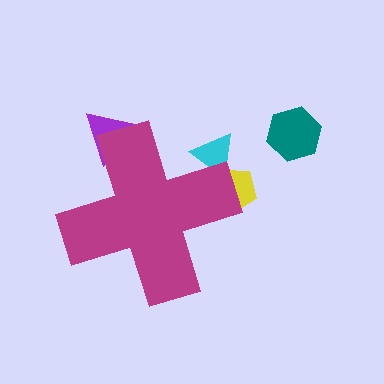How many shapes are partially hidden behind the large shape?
3 shapes are partially hidden.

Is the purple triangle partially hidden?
Yes, the purple triangle is partially hidden behind the magenta cross.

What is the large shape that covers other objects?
A magenta cross.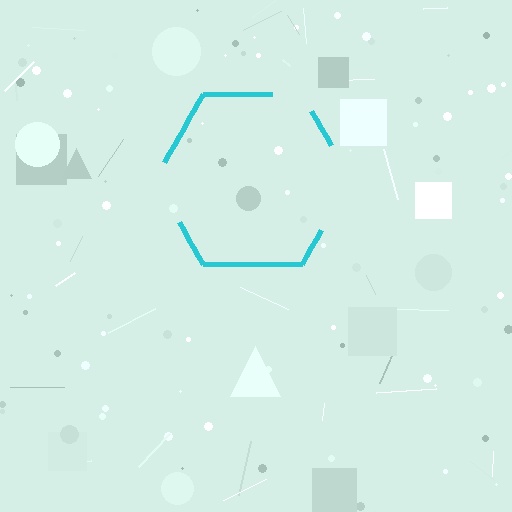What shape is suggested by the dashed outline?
The dashed outline suggests a hexagon.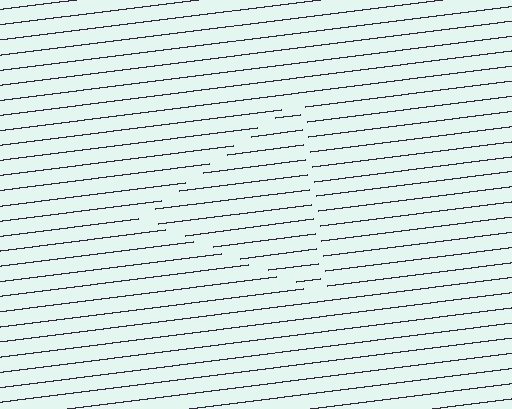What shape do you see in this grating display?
An illusory triangle. The interior of the shape contains the same grating, shifted by half a period — the contour is defined by the phase discontinuity where line-ends from the inner and outer gratings abut.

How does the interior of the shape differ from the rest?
The interior of the shape contains the same grating, shifted by half a period — the contour is defined by the phase discontinuity where line-ends from the inner and outer gratings abut.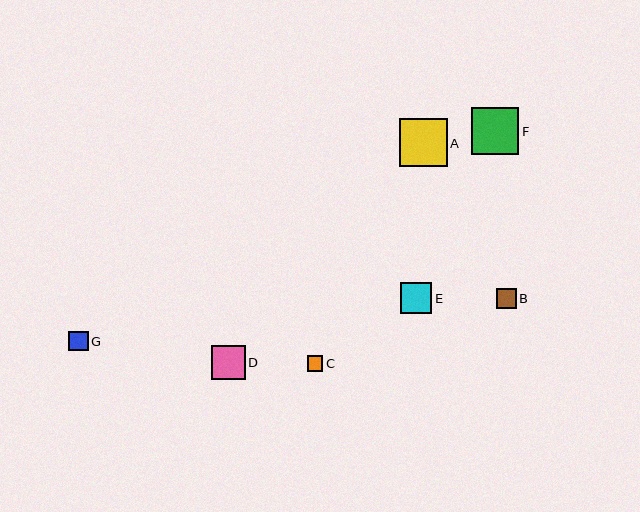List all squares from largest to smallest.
From largest to smallest: A, F, D, E, B, G, C.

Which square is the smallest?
Square C is the smallest with a size of approximately 15 pixels.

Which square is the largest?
Square A is the largest with a size of approximately 47 pixels.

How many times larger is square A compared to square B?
Square A is approximately 2.3 times the size of square B.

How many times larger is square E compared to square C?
Square E is approximately 2.0 times the size of square C.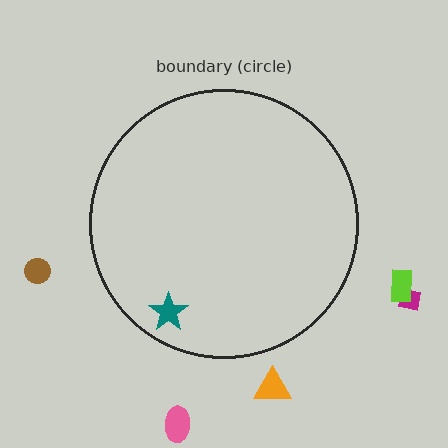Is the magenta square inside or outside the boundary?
Outside.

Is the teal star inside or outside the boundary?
Inside.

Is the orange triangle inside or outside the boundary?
Outside.